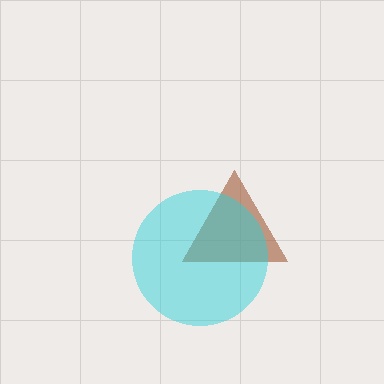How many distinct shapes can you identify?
There are 2 distinct shapes: a brown triangle, a cyan circle.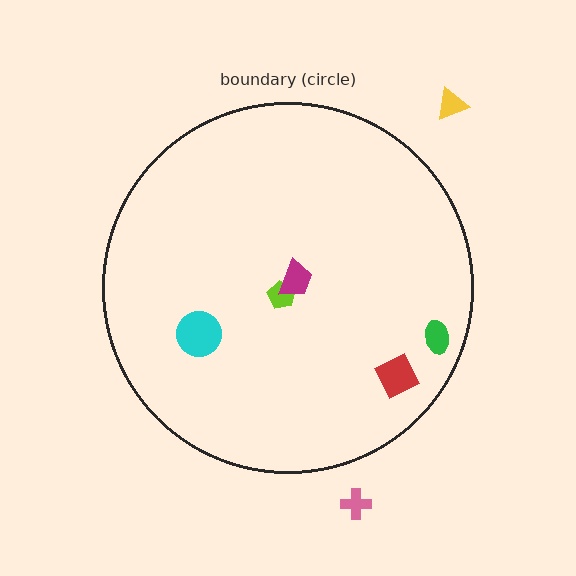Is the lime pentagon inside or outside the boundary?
Inside.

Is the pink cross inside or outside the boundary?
Outside.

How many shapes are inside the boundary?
5 inside, 2 outside.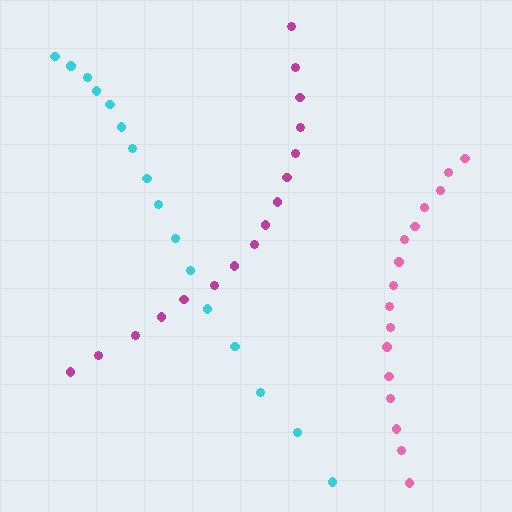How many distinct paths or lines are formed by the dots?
There are 3 distinct paths.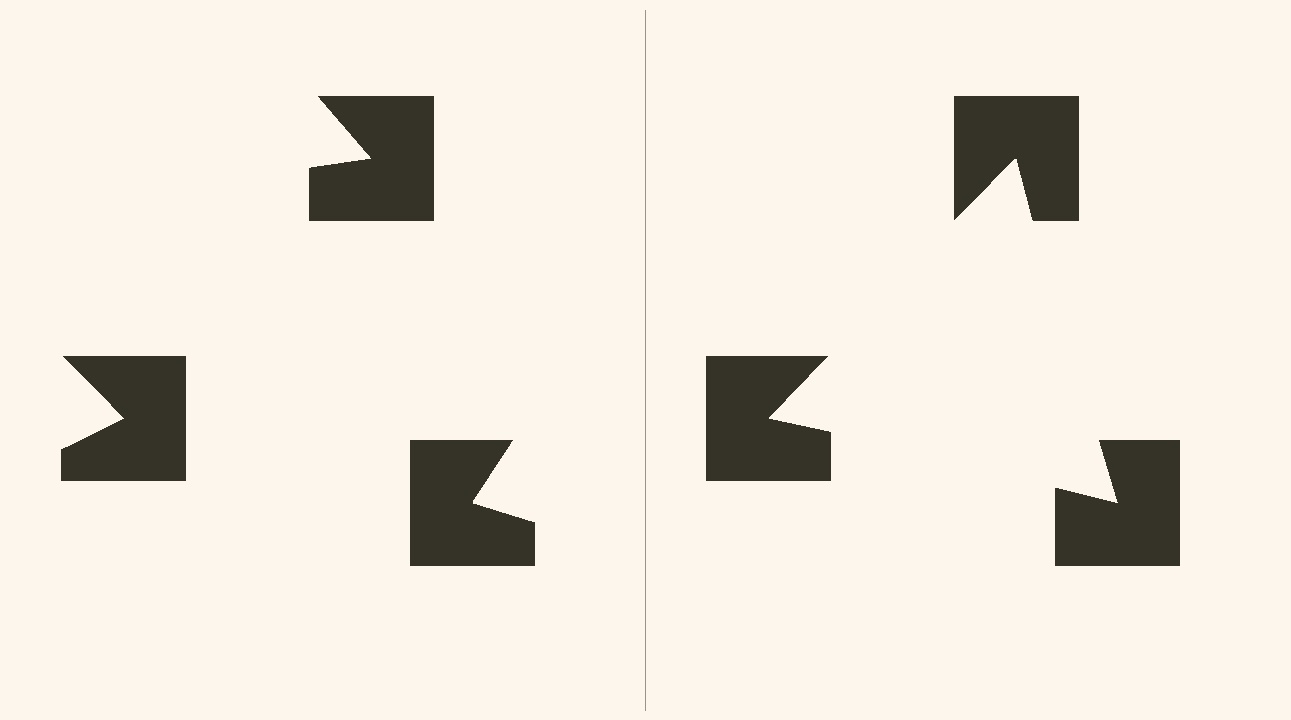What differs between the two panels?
The notched squares are positioned identically on both sides; only the wedge orientations differ. On the right they align to a triangle; on the left they are misaligned.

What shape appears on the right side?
An illusory triangle.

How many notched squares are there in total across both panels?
6 — 3 on each side.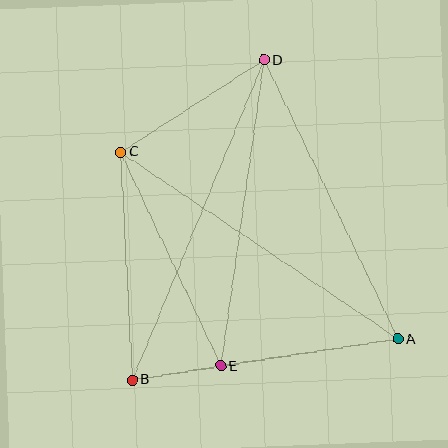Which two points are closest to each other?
Points B and E are closest to each other.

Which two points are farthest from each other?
Points B and D are farthest from each other.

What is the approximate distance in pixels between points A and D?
The distance between A and D is approximately 309 pixels.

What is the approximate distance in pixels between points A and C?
The distance between A and C is approximately 334 pixels.